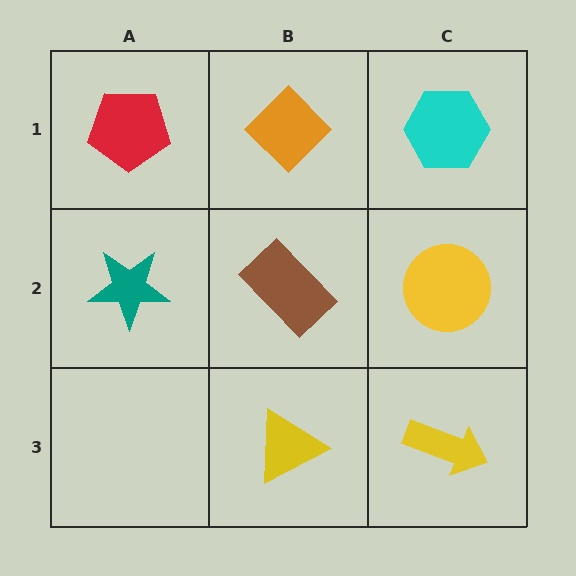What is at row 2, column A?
A teal star.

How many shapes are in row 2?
3 shapes.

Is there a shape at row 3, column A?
No, that cell is empty.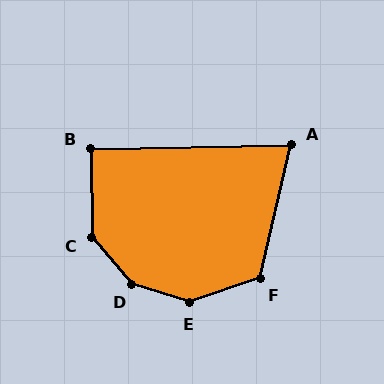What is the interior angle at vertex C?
Approximately 140 degrees (obtuse).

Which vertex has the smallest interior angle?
A, at approximately 76 degrees.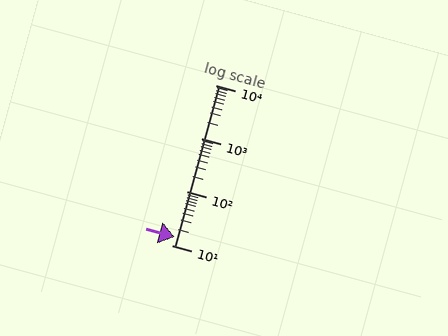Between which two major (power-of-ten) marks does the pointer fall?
The pointer is between 10 and 100.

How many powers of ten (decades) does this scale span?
The scale spans 3 decades, from 10 to 10000.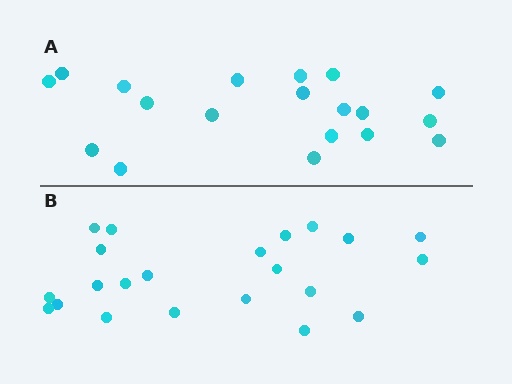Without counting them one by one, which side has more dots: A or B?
Region B (the bottom region) has more dots.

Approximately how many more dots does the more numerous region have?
Region B has just a few more — roughly 2 or 3 more dots than region A.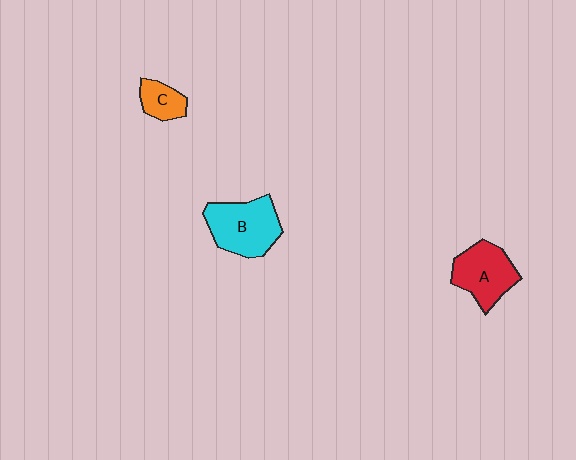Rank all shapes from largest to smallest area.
From largest to smallest: B (cyan), A (red), C (orange).